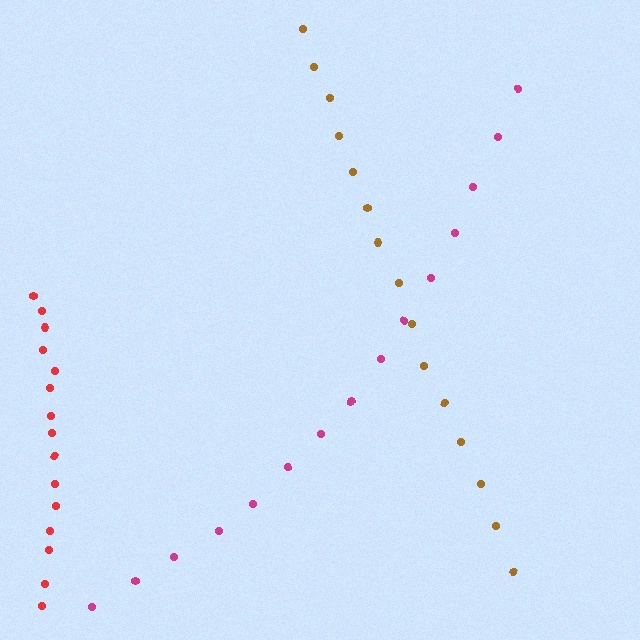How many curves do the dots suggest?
There are 3 distinct paths.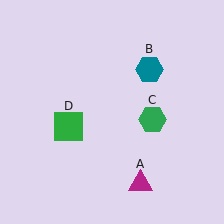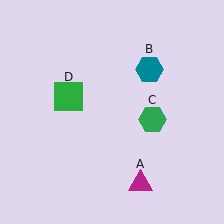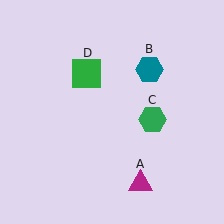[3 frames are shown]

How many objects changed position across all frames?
1 object changed position: green square (object D).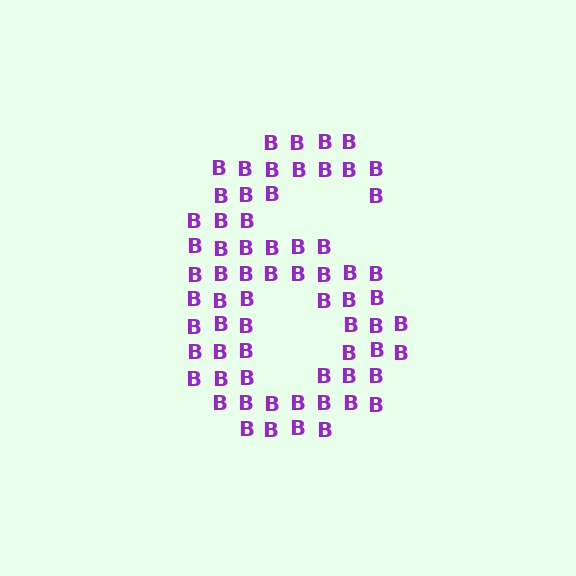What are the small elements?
The small elements are letter B's.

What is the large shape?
The large shape is the digit 6.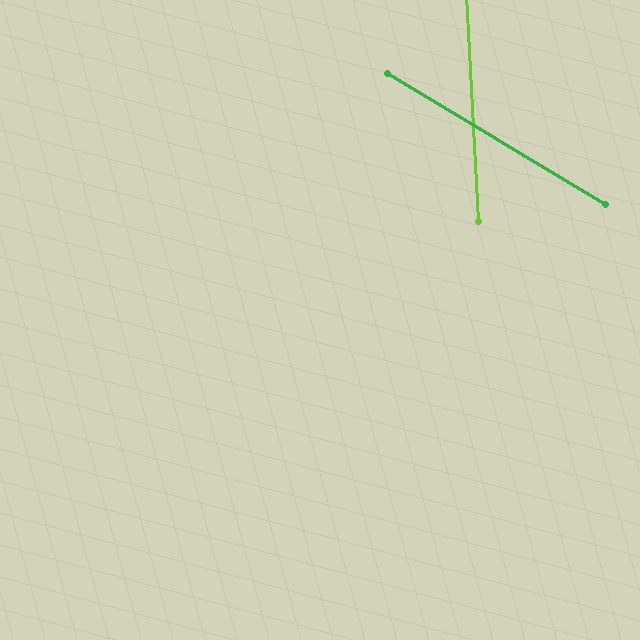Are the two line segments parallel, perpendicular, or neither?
Neither parallel nor perpendicular — they differ by about 56°.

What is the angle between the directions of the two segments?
Approximately 56 degrees.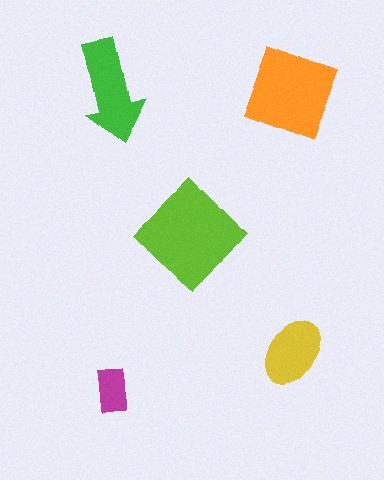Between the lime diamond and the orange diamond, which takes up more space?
The lime diamond.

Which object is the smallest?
The magenta rectangle.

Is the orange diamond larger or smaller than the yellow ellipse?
Larger.